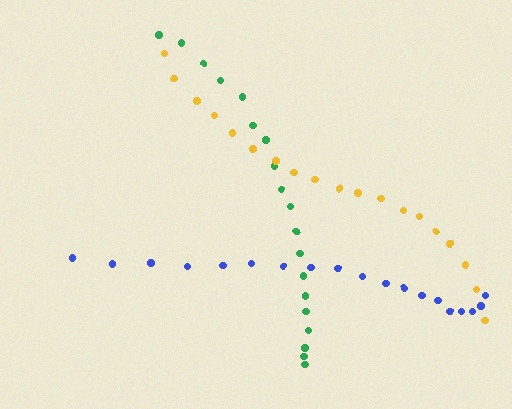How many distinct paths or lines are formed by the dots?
There are 3 distinct paths.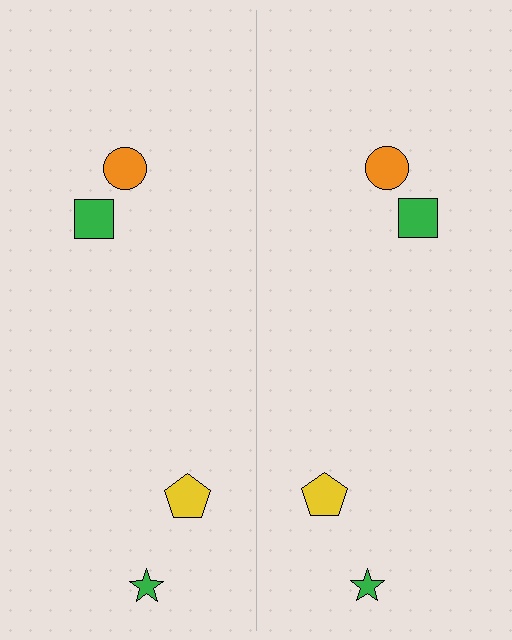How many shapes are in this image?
There are 8 shapes in this image.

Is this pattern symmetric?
Yes, this pattern has bilateral (reflection) symmetry.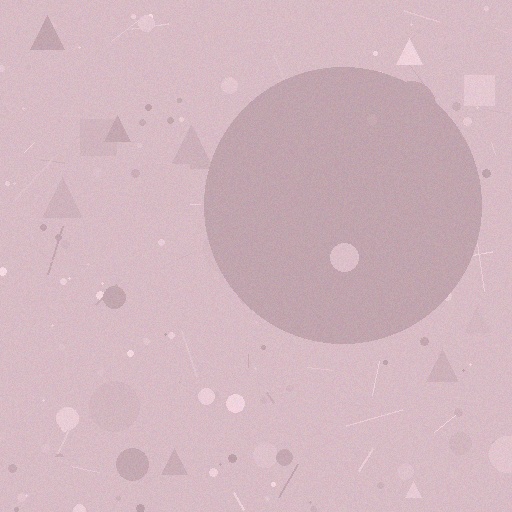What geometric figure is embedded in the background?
A circle is embedded in the background.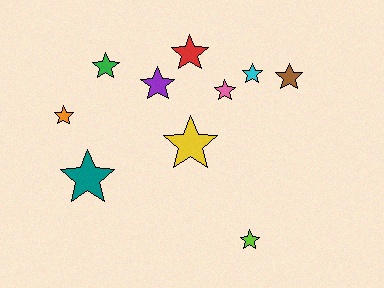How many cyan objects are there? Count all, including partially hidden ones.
There is 1 cyan object.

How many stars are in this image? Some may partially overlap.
There are 10 stars.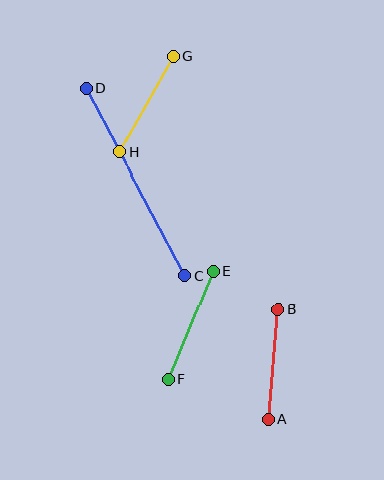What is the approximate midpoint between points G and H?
The midpoint is at approximately (147, 104) pixels.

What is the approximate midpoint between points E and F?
The midpoint is at approximately (191, 325) pixels.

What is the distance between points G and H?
The distance is approximately 110 pixels.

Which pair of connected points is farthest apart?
Points C and D are farthest apart.